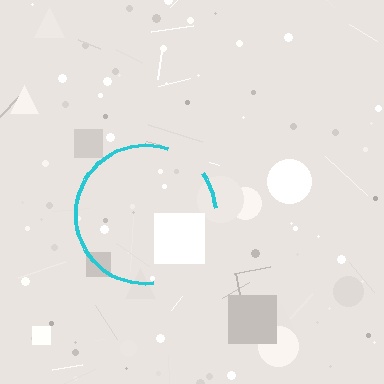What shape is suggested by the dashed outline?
The dashed outline suggests a circle.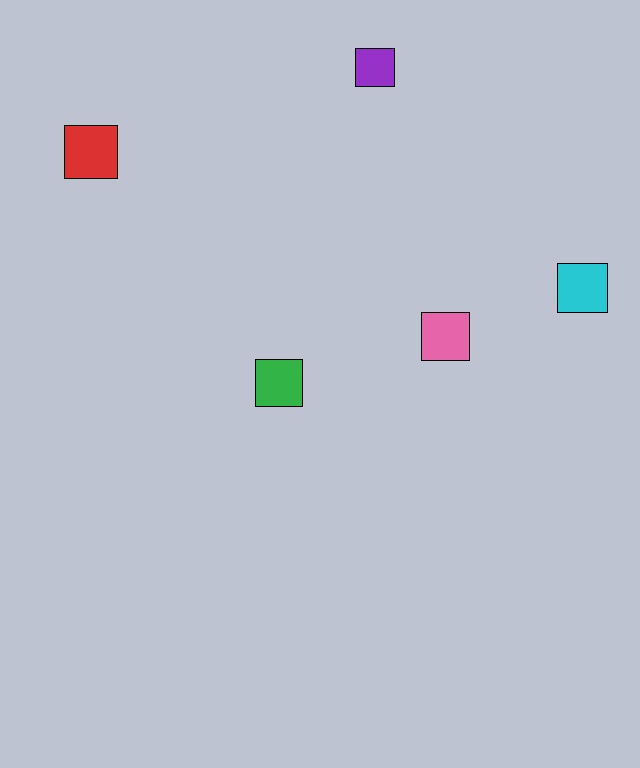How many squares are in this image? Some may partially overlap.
There are 5 squares.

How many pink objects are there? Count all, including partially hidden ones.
There is 1 pink object.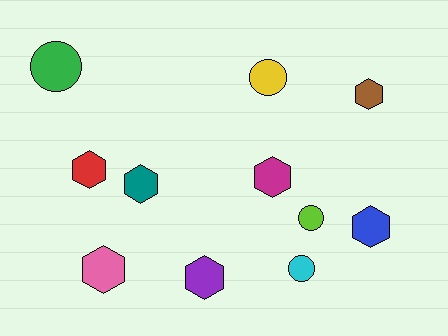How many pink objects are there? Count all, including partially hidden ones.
There is 1 pink object.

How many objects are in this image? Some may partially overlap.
There are 11 objects.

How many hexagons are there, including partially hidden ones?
There are 7 hexagons.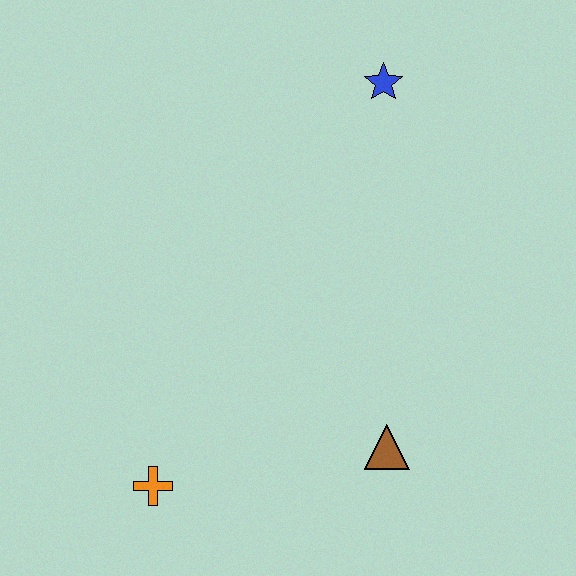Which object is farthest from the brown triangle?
The blue star is farthest from the brown triangle.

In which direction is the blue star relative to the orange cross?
The blue star is above the orange cross.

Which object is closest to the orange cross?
The brown triangle is closest to the orange cross.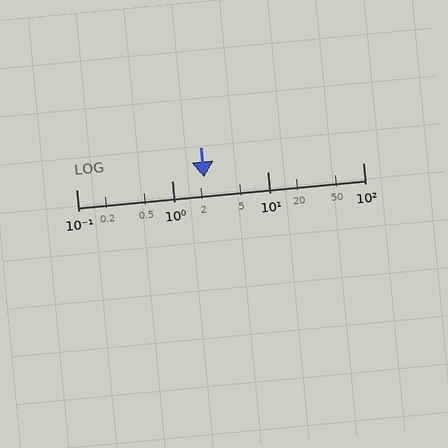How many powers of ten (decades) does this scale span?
The scale spans 3 decades, from 0.1 to 100.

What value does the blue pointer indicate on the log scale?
The pointer indicates approximately 2.2.